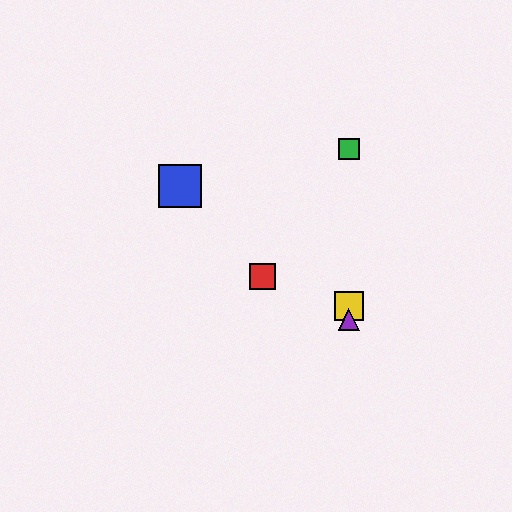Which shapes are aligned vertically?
The green square, the yellow square, the purple triangle are aligned vertically.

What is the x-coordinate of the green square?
The green square is at x≈349.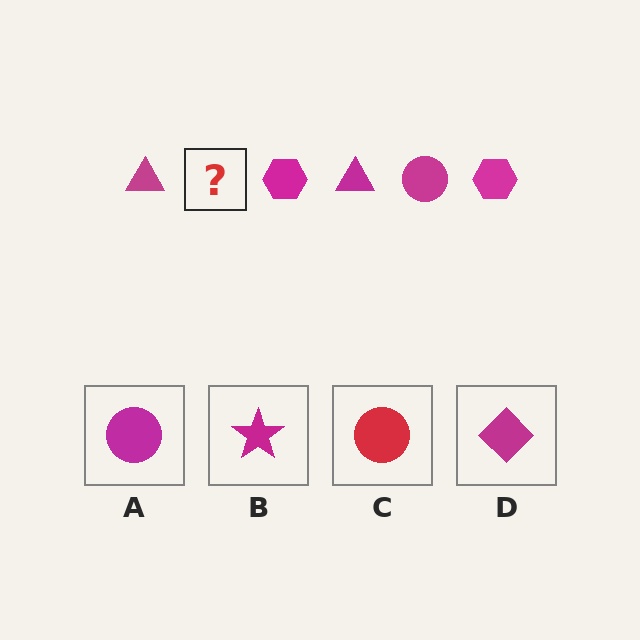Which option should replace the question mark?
Option A.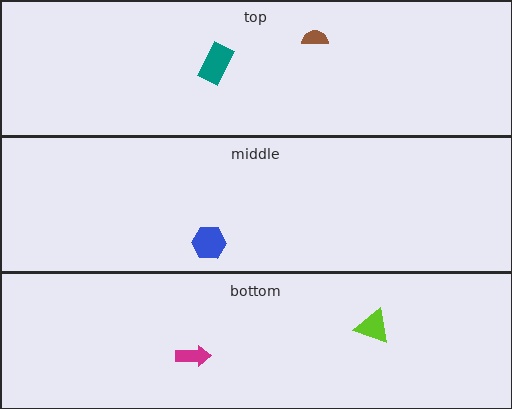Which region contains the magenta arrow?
The bottom region.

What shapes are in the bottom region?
The lime triangle, the magenta arrow.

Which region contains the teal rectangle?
The top region.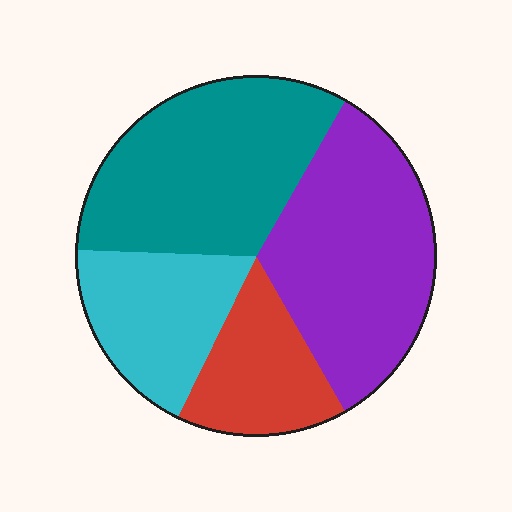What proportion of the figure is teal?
Teal covers 33% of the figure.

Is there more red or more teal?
Teal.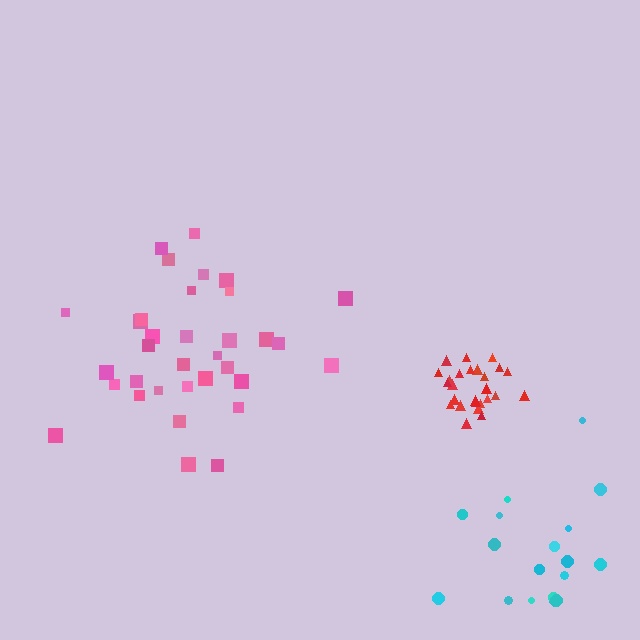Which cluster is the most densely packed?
Red.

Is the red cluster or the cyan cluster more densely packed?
Red.